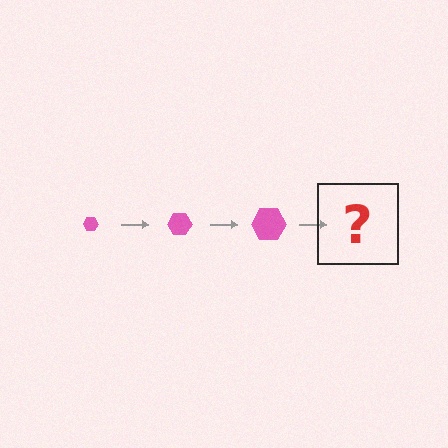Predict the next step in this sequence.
The next step is a pink hexagon, larger than the previous one.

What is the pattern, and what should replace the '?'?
The pattern is that the hexagon gets progressively larger each step. The '?' should be a pink hexagon, larger than the previous one.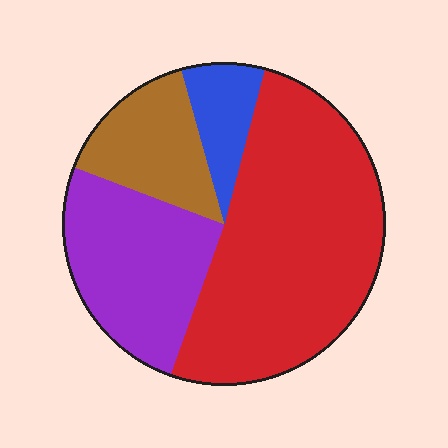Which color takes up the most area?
Red, at roughly 50%.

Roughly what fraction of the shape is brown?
Brown takes up about one sixth (1/6) of the shape.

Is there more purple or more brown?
Purple.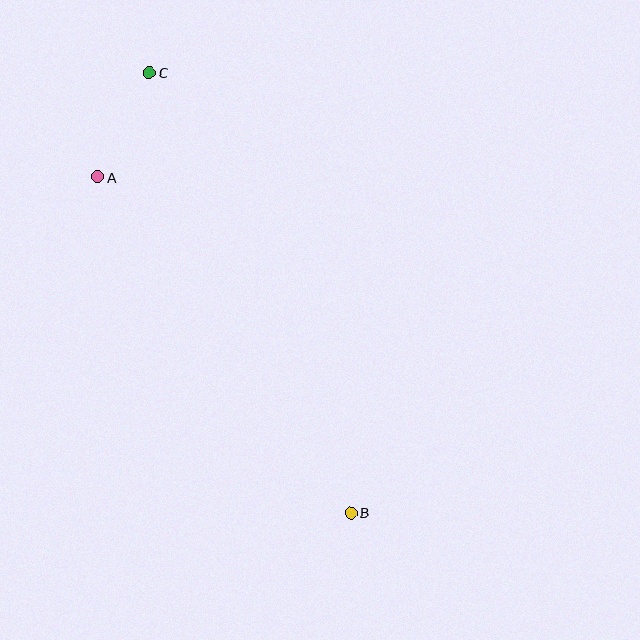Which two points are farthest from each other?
Points B and C are farthest from each other.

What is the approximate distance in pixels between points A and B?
The distance between A and B is approximately 420 pixels.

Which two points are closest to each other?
Points A and C are closest to each other.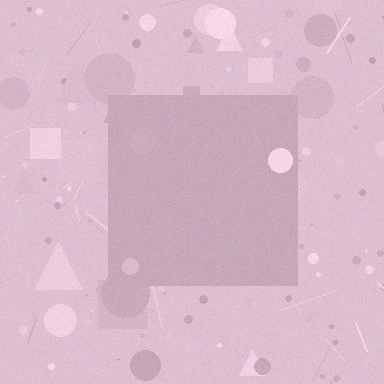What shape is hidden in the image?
A square is hidden in the image.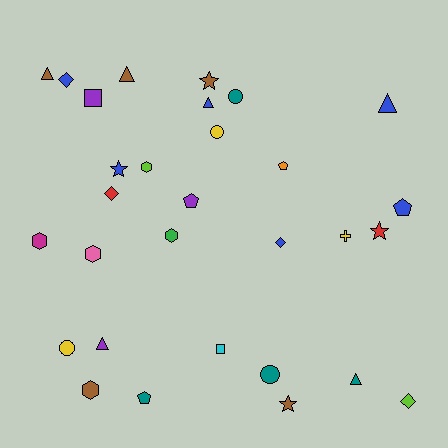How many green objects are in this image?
There is 1 green object.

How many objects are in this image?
There are 30 objects.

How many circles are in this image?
There are 4 circles.